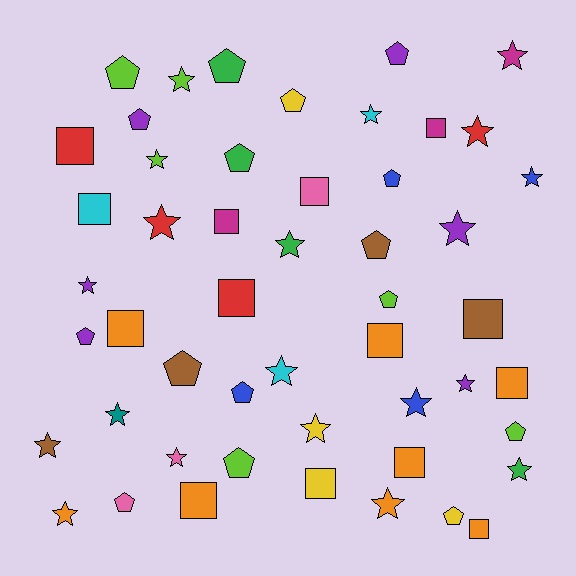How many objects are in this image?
There are 50 objects.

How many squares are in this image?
There are 14 squares.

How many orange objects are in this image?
There are 8 orange objects.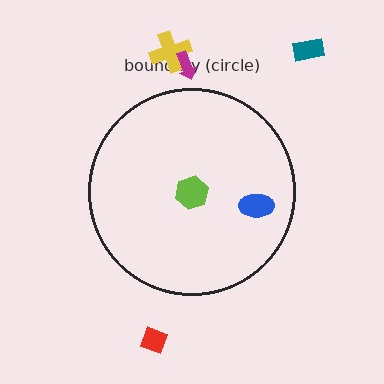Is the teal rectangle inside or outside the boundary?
Outside.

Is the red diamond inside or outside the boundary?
Outside.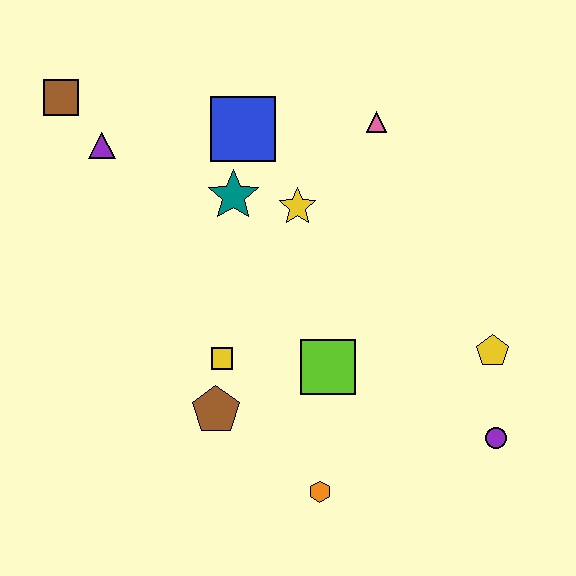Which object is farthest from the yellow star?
The purple circle is farthest from the yellow star.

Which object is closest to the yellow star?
The teal star is closest to the yellow star.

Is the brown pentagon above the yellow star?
No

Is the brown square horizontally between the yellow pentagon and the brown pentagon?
No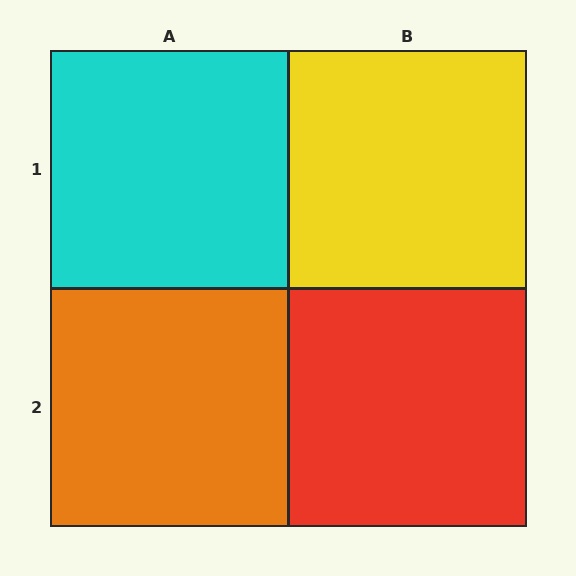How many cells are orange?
1 cell is orange.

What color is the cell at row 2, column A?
Orange.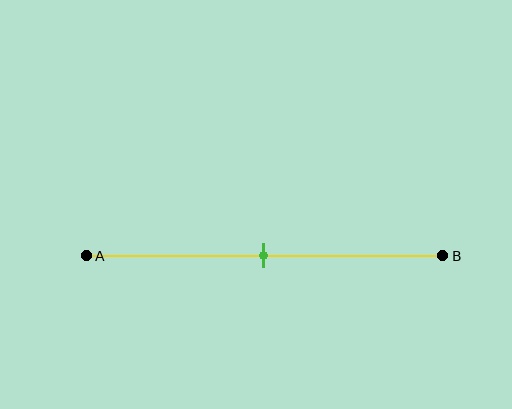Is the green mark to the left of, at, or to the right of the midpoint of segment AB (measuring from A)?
The green mark is approximately at the midpoint of segment AB.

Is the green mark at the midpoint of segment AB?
Yes, the mark is approximately at the midpoint.